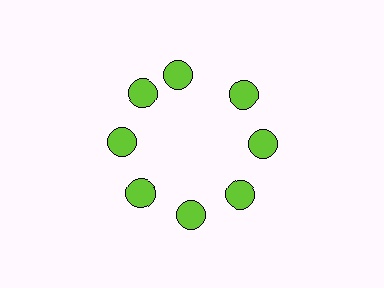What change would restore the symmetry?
The symmetry would be restored by rotating it back into even spacing with its neighbors so that all 8 circles sit at equal angles and equal distance from the center.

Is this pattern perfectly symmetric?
No. The 8 lime circles are arranged in a ring, but one element near the 12 o'clock position is rotated out of alignment along the ring, breaking the 8-fold rotational symmetry.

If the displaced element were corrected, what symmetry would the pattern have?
It would have 8-fold rotational symmetry — the pattern would map onto itself every 45 degrees.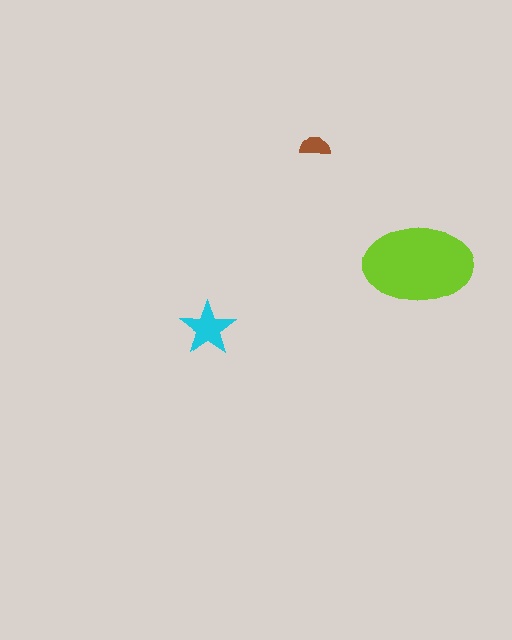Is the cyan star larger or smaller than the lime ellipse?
Smaller.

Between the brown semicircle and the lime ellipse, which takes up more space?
The lime ellipse.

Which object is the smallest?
The brown semicircle.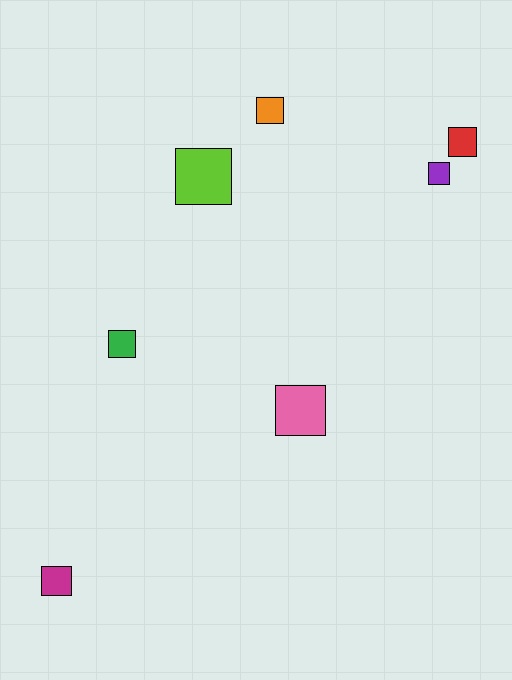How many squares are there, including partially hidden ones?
There are 7 squares.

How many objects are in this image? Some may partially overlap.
There are 7 objects.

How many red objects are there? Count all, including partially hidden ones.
There is 1 red object.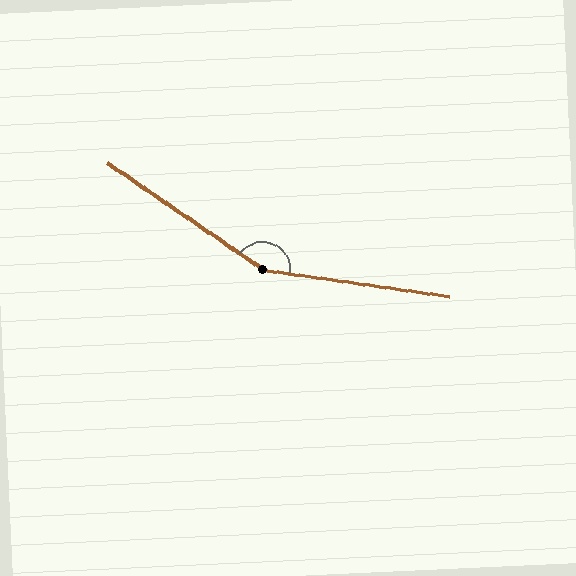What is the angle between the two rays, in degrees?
Approximately 154 degrees.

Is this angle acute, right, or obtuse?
It is obtuse.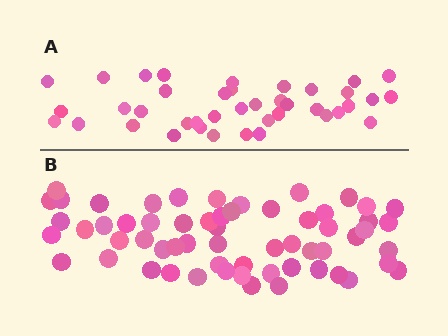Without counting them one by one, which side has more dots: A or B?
Region B (the bottom region) has more dots.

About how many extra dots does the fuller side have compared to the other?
Region B has approximately 20 more dots than region A.